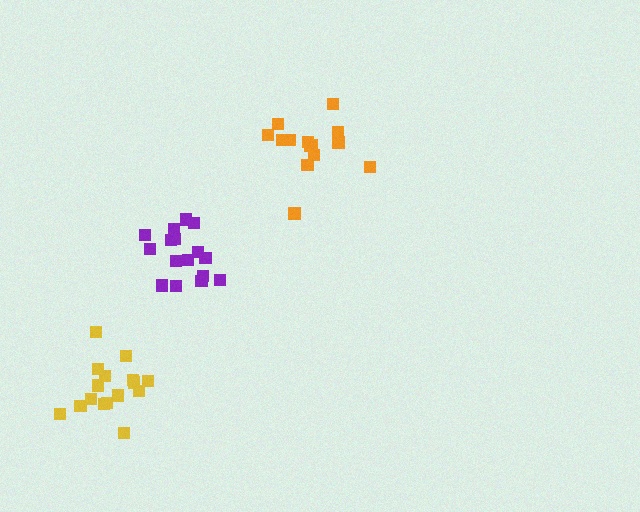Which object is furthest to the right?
The orange cluster is rightmost.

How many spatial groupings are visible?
There are 3 spatial groupings.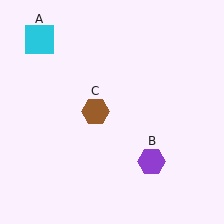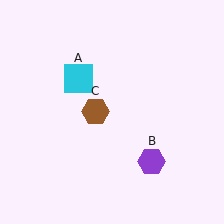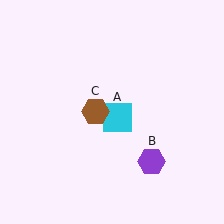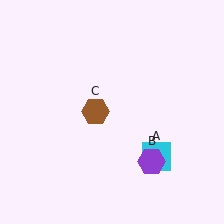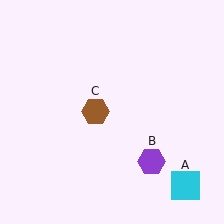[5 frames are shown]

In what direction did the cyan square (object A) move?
The cyan square (object A) moved down and to the right.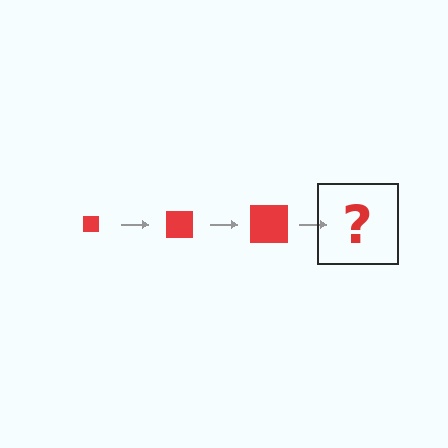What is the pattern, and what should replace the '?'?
The pattern is that the square gets progressively larger each step. The '?' should be a red square, larger than the previous one.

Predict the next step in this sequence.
The next step is a red square, larger than the previous one.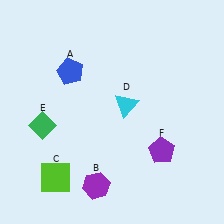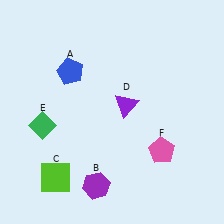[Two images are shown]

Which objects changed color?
D changed from cyan to purple. F changed from purple to pink.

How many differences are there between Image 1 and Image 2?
There are 2 differences between the two images.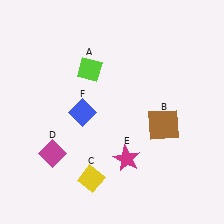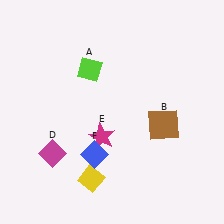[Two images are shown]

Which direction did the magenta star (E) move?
The magenta star (E) moved left.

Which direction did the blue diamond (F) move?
The blue diamond (F) moved down.